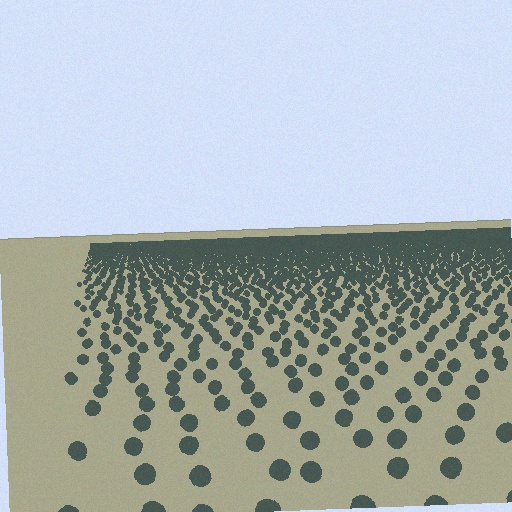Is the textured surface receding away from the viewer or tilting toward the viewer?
The surface is receding away from the viewer. Texture elements get smaller and denser toward the top.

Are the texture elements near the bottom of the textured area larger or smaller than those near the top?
Larger. Near the bottom, elements are closer to the viewer and appear at a bigger on-screen size.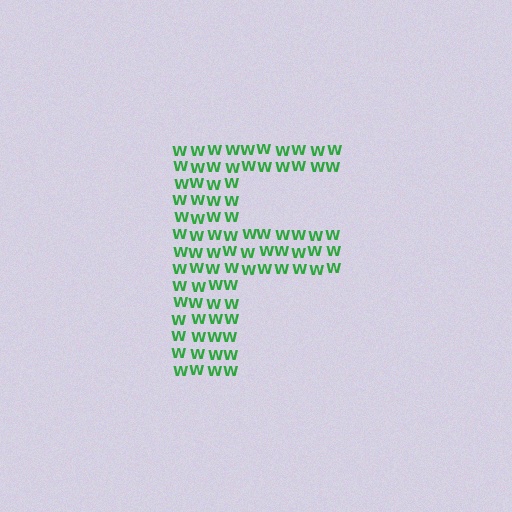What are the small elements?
The small elements are letter W's.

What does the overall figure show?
The overall figure shows the letter F.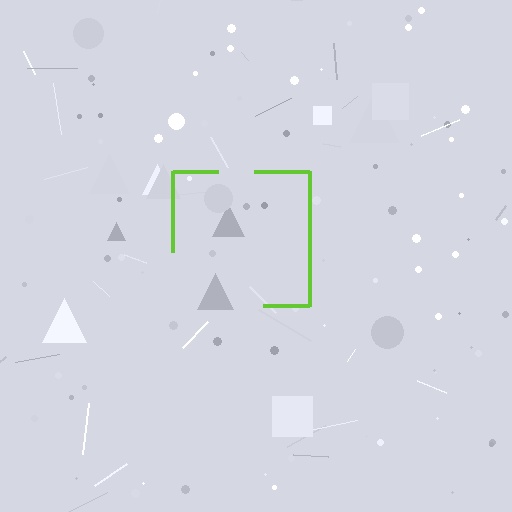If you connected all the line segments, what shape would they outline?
They would outline a square.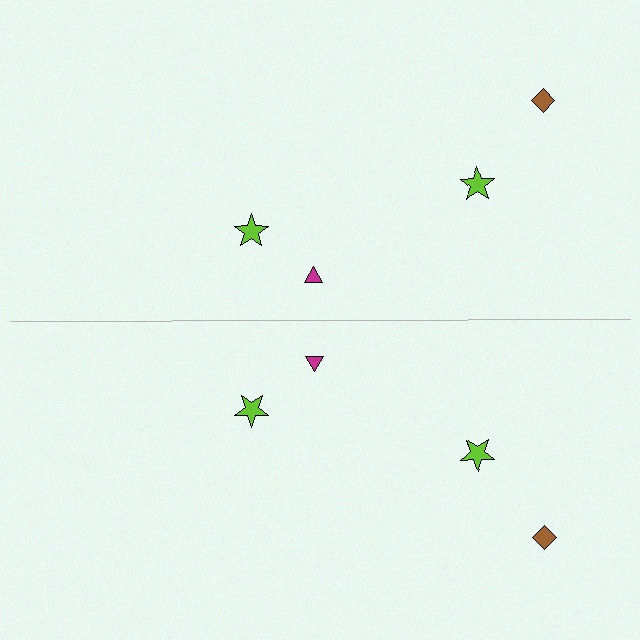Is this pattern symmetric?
Yes, this pattern has bilateral (reflection) symmetry.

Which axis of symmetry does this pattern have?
The pattern has a horizontal axis of symmetry running through the center of the image.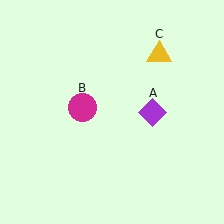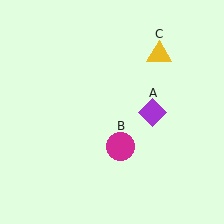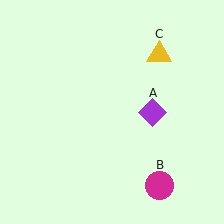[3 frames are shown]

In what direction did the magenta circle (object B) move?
The magenta circle (object B) moved down and to the right.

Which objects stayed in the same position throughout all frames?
Purple diamond (object A) and yellow triangle (object C) remained stationary.